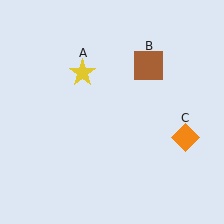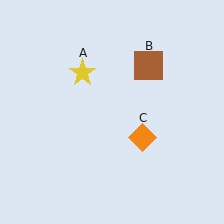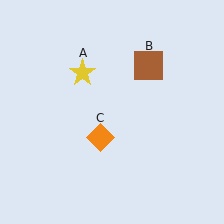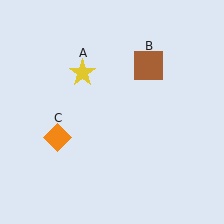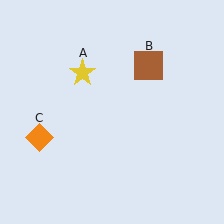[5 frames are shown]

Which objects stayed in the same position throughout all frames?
Yellow star (object A) and brown square (object B) remained stationary.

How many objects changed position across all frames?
1 object changed position: orange diamond (object C).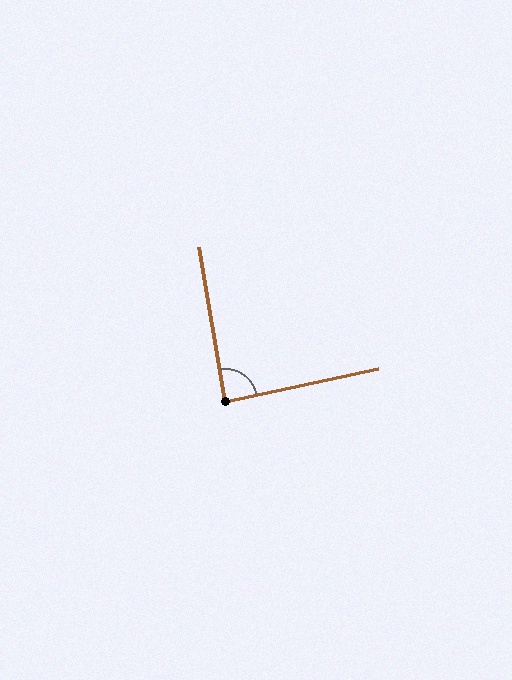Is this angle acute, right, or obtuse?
It is approximately a right angle.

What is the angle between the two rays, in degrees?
Approximately 88 degrees.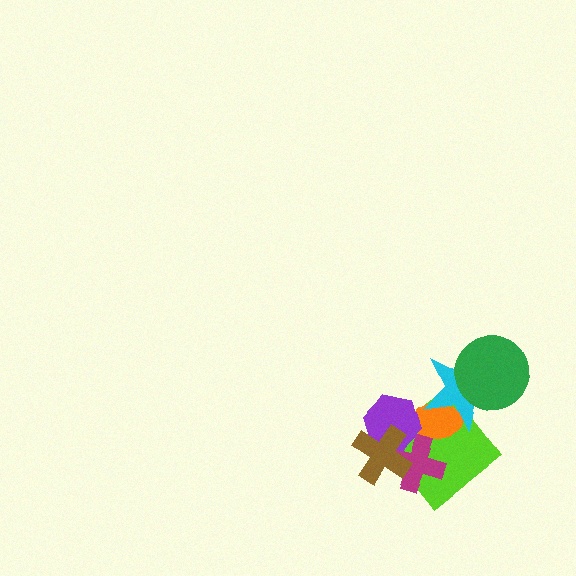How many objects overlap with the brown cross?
3 objects overlap with the brown cross.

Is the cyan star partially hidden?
Yes, it is partially covered by another shape.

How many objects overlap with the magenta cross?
4 objects overlap with the magenta cross.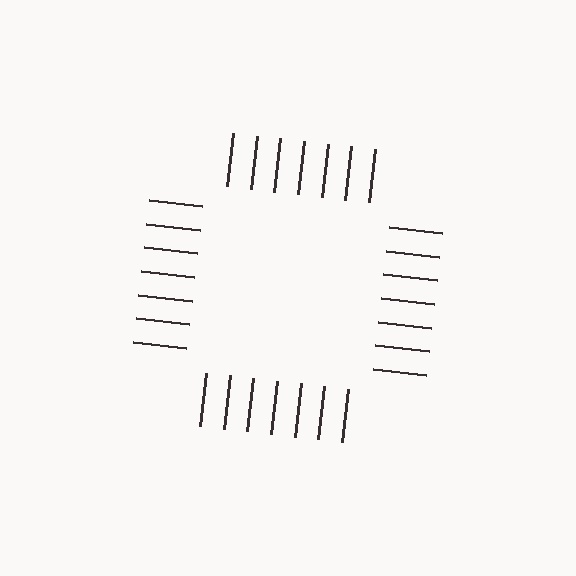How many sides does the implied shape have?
4 sides — the line-ends trace a square.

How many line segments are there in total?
28 — 7 along each of the 4 edges.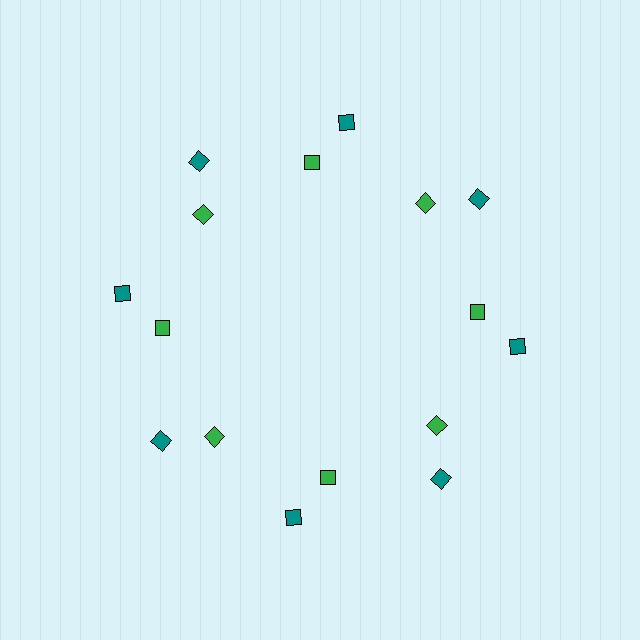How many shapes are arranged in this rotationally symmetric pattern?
There are 16 shapes, arranged in 8 groups of 2.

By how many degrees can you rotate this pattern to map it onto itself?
The pattern maps onto itself every 45 degrees of rotation.